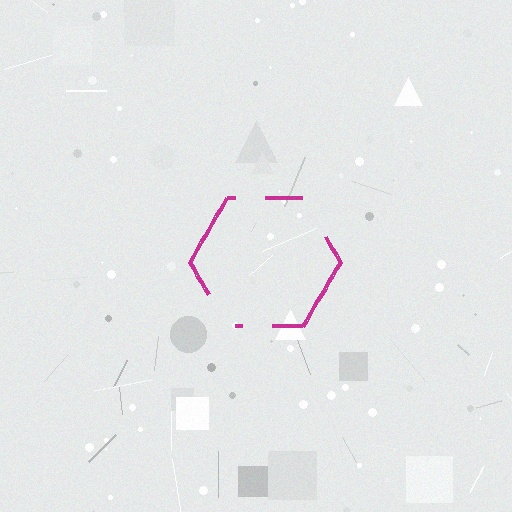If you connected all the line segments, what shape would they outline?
They would outline a hexagon.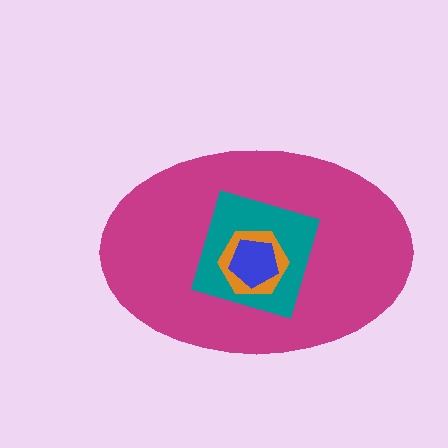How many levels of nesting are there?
4.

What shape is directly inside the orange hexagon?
The blue pentagon.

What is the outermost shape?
The magenta ellipse.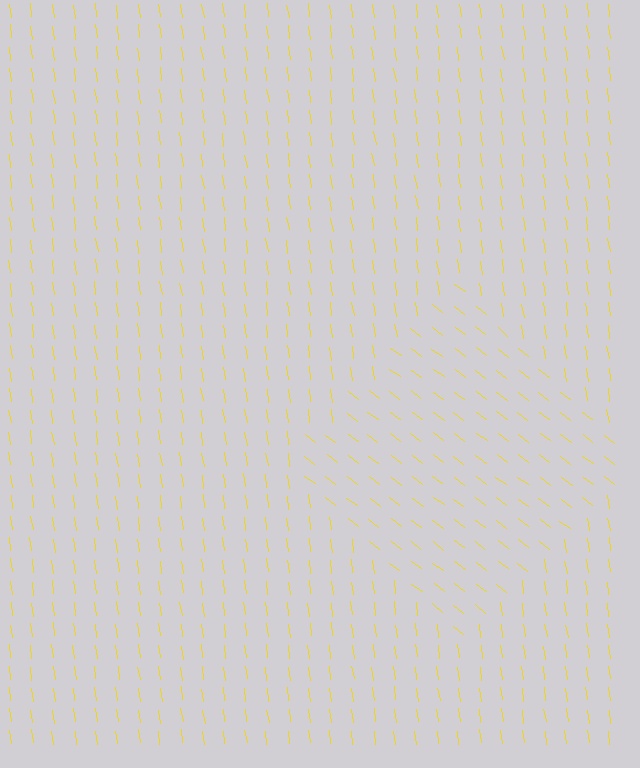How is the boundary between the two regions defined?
The boundary is defined purely by a change in line orientation (approximately 45 degrees difference). All lines are the same color and thickness.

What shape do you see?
I see a diamond.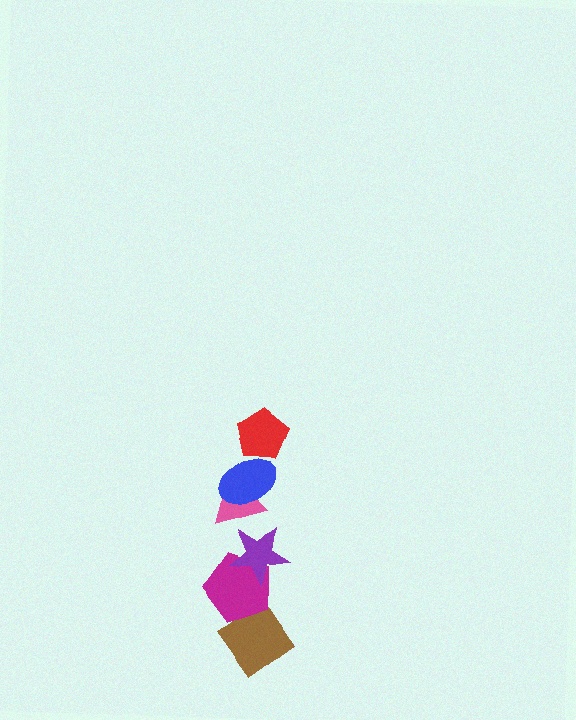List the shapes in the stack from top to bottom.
From top to bottom: the red pentagon, the blue ellipse, the pink triangle, the purple star, the magenta pentagon, the brown diamond.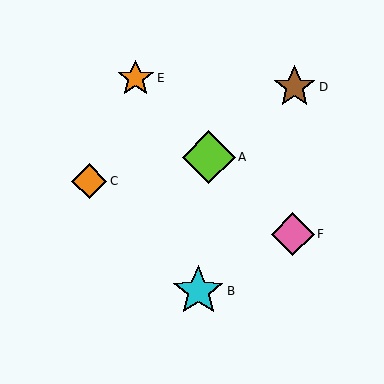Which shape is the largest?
The lime diamond (labeled A) is the largest.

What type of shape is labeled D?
Shape D is a brown star.